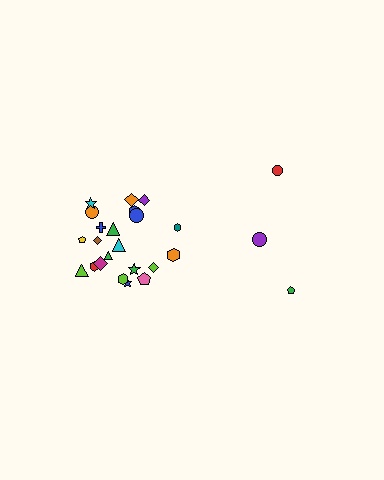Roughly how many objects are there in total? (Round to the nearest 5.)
Roughly 25 objects in total.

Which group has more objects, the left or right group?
The left group.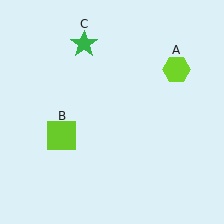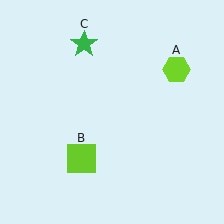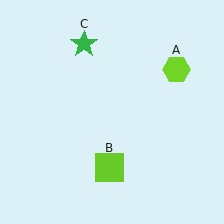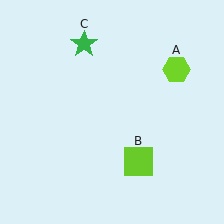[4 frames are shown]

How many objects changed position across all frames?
1 object changed position: lime square (object B).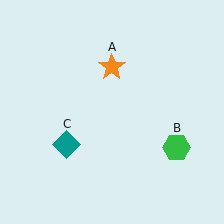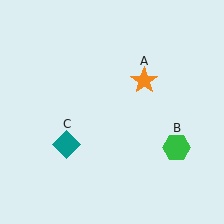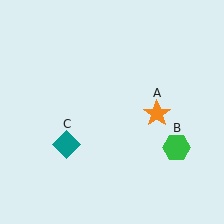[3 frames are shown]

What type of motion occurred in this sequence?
The orange star (object A) rotated clockwise around the center of the scene.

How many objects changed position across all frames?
1 object changed position: orange star (object A).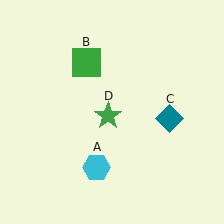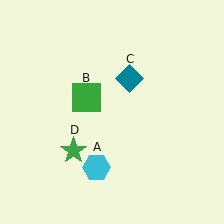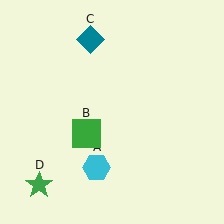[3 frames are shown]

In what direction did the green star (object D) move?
The green star (object D) moved down and to the left.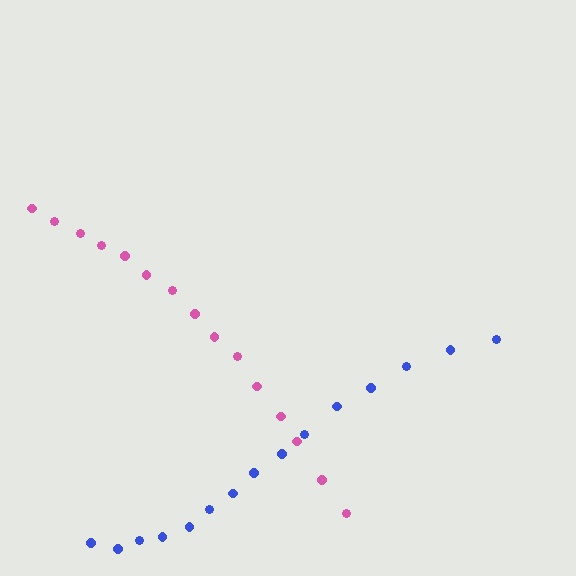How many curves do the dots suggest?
There are 2 distinct paths.